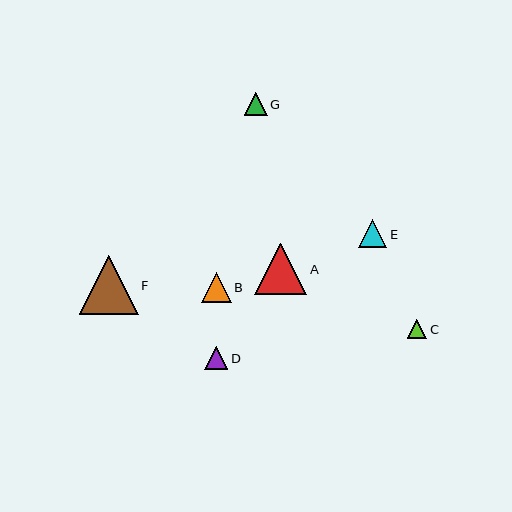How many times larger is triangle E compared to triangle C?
Triangle E is approximately 1.4 times the size of triangle C.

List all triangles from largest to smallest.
From largest to smallest: F, A, B, E, D, G, C.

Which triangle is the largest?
Triangle F is the largest with a size of approximately 58 pixels.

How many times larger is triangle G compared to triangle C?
Triangle G is approximately 1.2 times the size of triangle C.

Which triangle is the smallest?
Triangle C is the smallest with a size of approximately 19 pixels.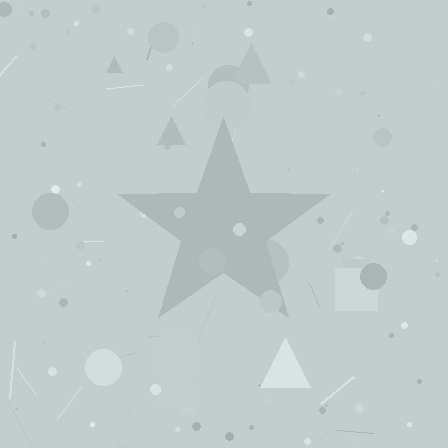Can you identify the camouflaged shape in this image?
The camouflaged shape is a star.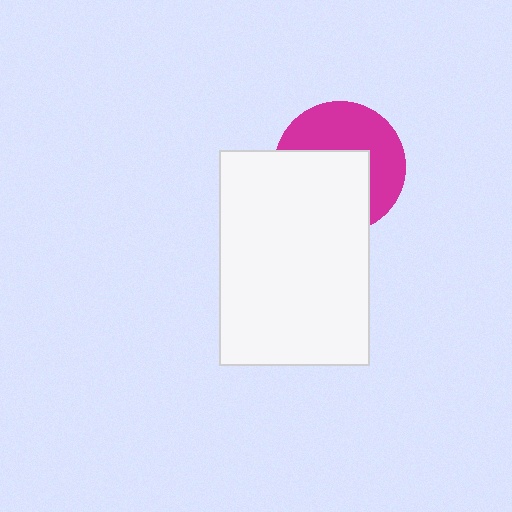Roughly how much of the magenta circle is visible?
About half of it is visible (roughly 49%).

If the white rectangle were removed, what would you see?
You would see the complete magenta circle.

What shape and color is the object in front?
The object in front is a white rectangle.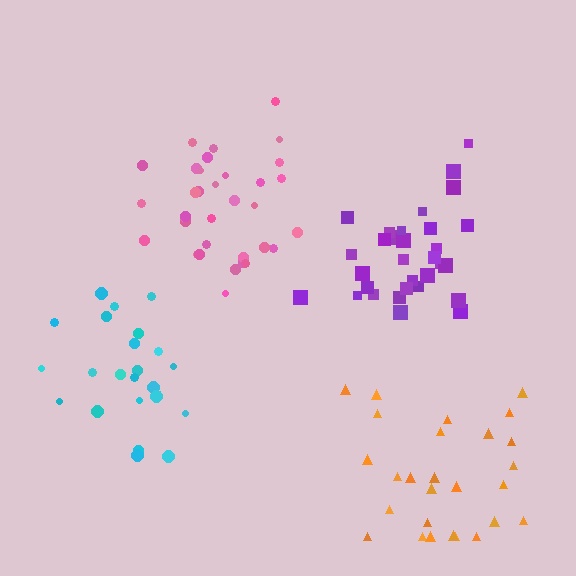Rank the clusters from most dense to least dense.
purple, pink, cyan, orange.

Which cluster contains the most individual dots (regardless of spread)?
Pink (34).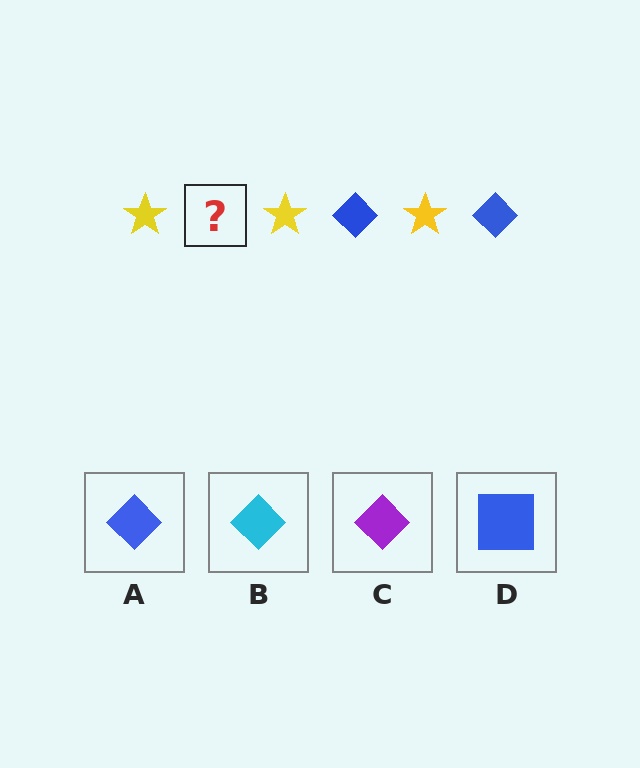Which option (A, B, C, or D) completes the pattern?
A.